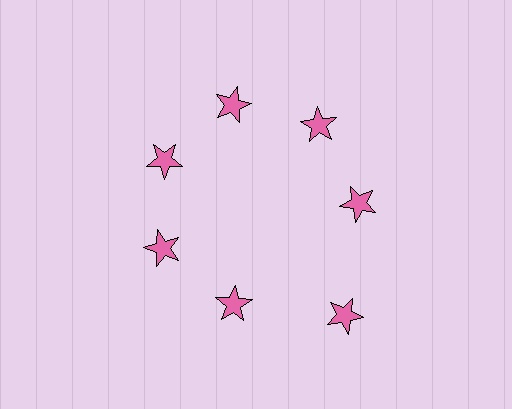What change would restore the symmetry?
The symmetry would be restored by moving it inward, back onto the ring so that all 7 stars sit at equal angles and equal distance from the center.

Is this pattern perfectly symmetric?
No. The 7 pink stars are arranged in a ring, but one element near the 5 o'clock position is pushed outward from the center, breaking the 7-fold rotational symmetry.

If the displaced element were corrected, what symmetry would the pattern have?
It would have 7-fold rotational symmetry — the pattern would map onto itself every 51 degrees.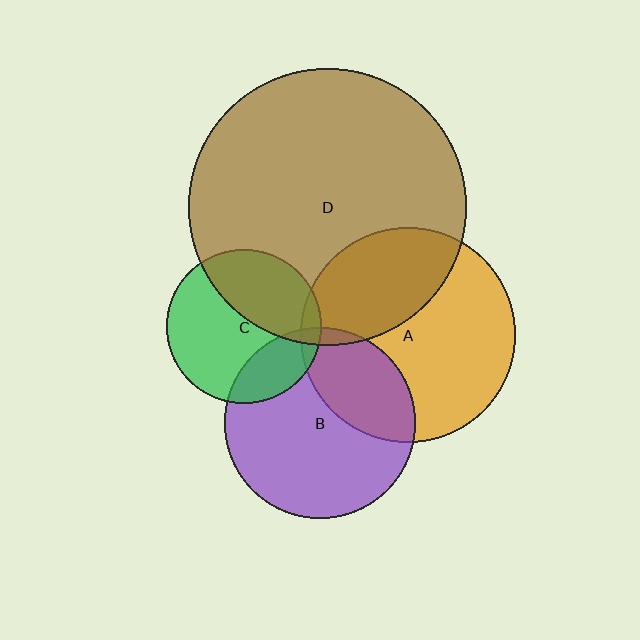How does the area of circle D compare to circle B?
Approximately 2.1 times.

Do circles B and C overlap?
Yes.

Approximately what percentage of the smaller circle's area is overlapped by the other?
Approximately 20%.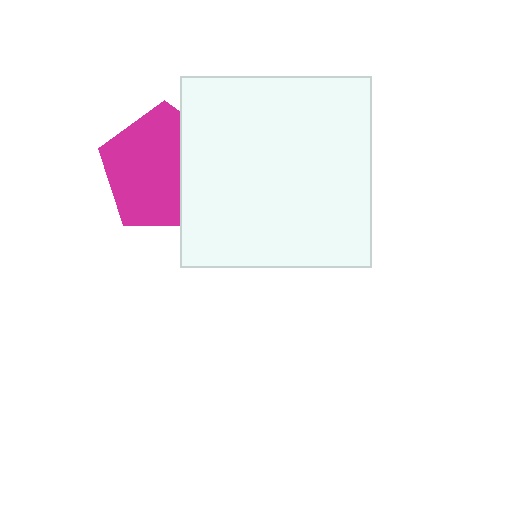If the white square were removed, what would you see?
You would see the complete magenta pentagon.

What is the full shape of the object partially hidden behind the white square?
The partially hidden object is a magenta pentagon.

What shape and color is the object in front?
The object in front is a white square.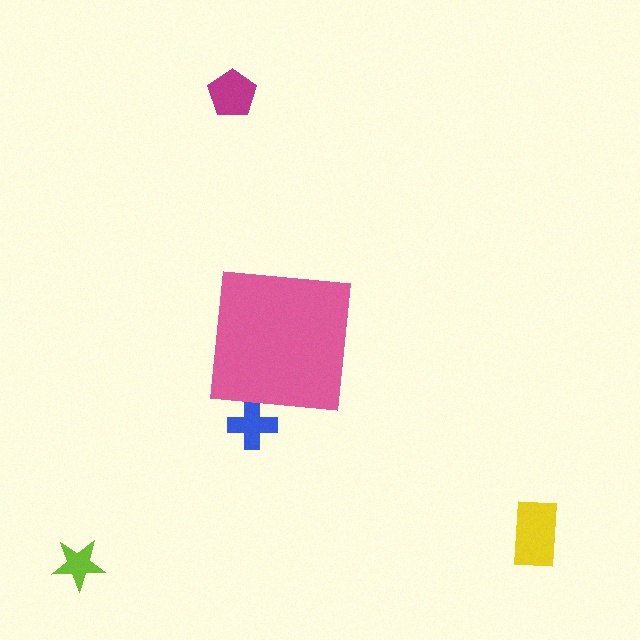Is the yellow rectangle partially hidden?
No, the yellow rectangle is fully visible.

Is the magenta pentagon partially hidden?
No, the magenta pentagon is fully visible.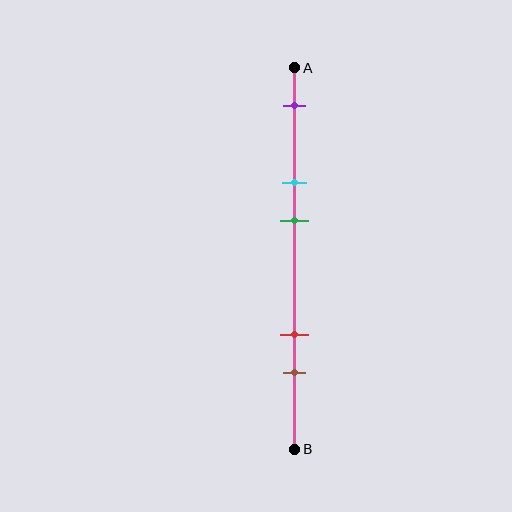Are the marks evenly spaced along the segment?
No, the marks are not evenly spaced.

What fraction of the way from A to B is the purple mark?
The purple mark is approximately 10% (0.1) of the way from A to B.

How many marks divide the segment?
There are 5 marks dividing the segment.